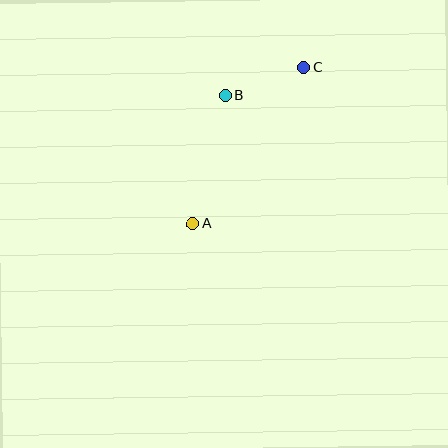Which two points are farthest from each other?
Points A and C are farthest from each other.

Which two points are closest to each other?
Points B and C are closest to each other.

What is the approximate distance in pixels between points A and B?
The distance between A and B is approximately 132 pixels.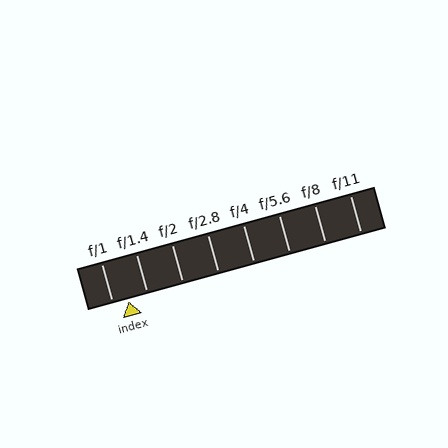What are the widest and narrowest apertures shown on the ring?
The widest aperture shown is f/1 and the narrowest is f/11.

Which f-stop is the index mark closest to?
The index mark is closest to f/1.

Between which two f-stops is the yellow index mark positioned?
The index mark is between f/1 and f/1.4.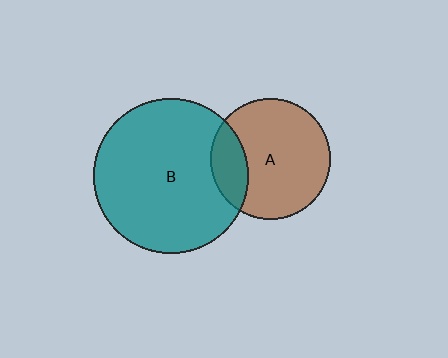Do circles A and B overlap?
Yes.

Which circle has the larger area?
Circle B (teal).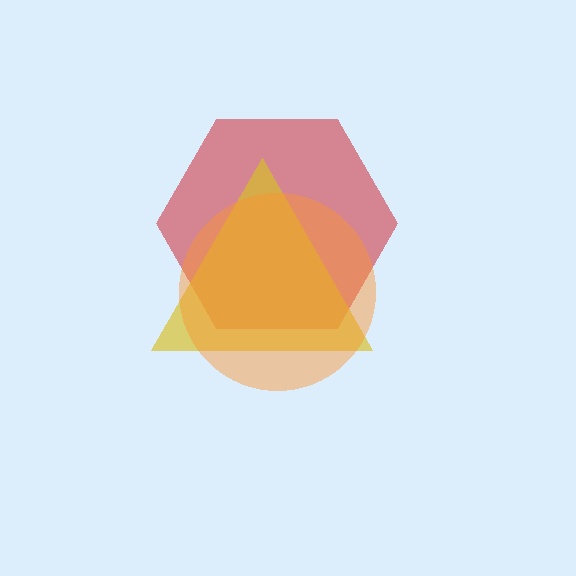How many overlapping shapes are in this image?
There are 3 overlapping shapes in the image.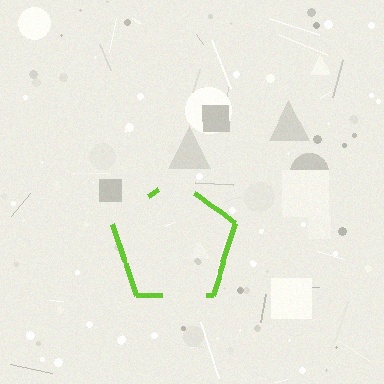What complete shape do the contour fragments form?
The contour fragments form a pentagon.